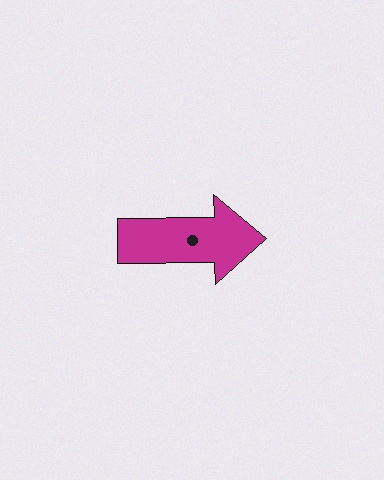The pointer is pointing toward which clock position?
Roughly 3 o'clock.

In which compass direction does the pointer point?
East.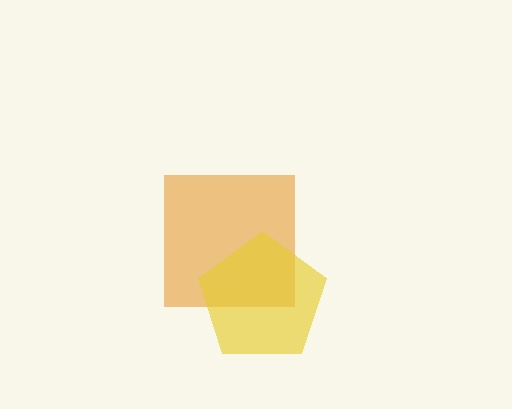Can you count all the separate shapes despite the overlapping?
Yes, there are 2 separate shapes.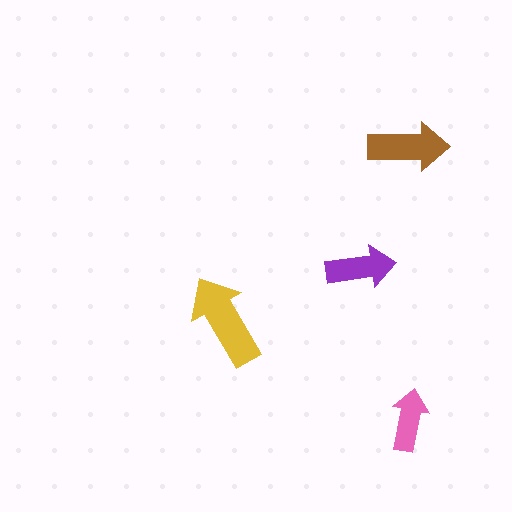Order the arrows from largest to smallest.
the yellow one, the brown one, the purple one, the pink one.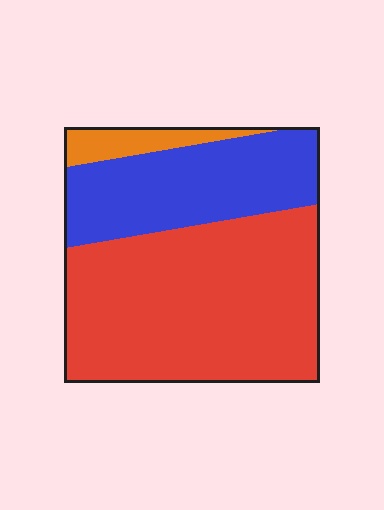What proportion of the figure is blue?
Blue covers about 30% of the figure.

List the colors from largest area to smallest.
From largest to smallest: red, blue, orange.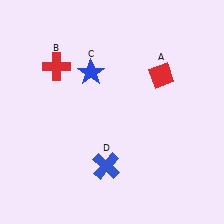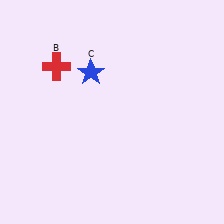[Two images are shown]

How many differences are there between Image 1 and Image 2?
There are 2 differences between the two images.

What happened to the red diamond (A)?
The red diamond (A) was removed in Image 2. It was in the top-right area of Image 1.